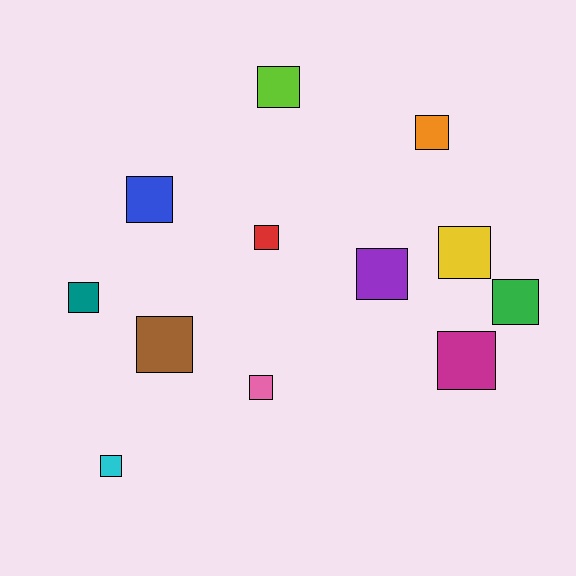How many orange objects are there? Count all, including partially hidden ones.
There is 1 orange object.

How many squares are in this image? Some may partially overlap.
There are 12 squares.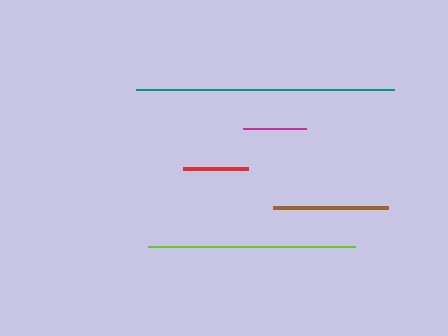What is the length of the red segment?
The red segment is approximately 65 pixels long.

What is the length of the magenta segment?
The magenta segment is approximately 63 pixels long.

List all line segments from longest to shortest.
From longest to shortest: teal, lime, brown, red, magenta.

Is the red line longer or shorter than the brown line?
The brown line is longer than the red line.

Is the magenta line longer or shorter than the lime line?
The lime line is longer than the magenta line.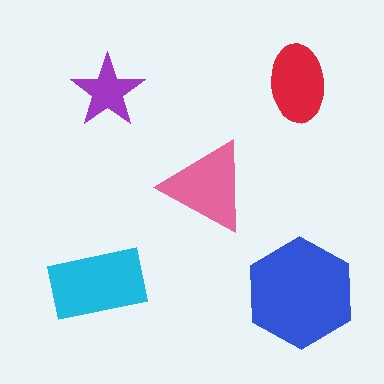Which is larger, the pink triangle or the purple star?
The pink triangle.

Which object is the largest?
The blue hexagon.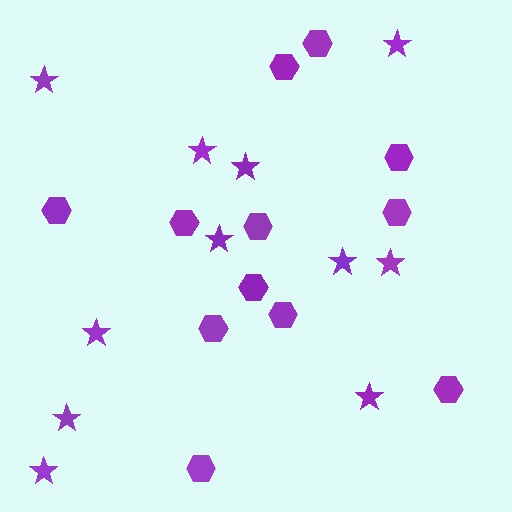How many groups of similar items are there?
There are 2 groups: one group of hexagons (12) and one group of stars (11).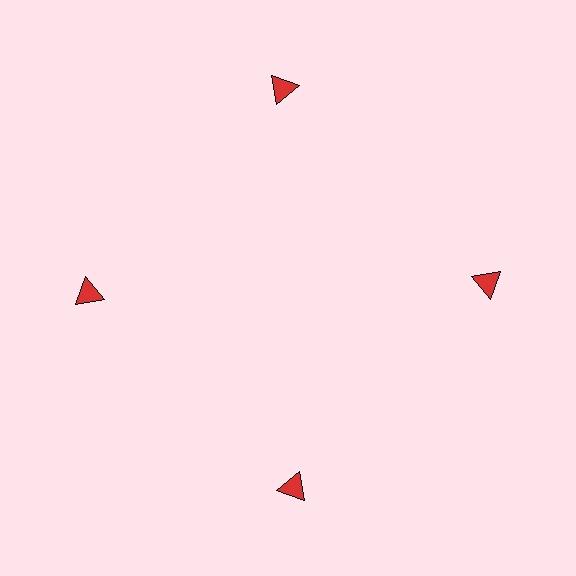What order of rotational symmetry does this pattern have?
This pattern has 4-fold rotational symmetry.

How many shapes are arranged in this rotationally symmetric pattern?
There are 4 shapes, arranged in 4 groups of 1.